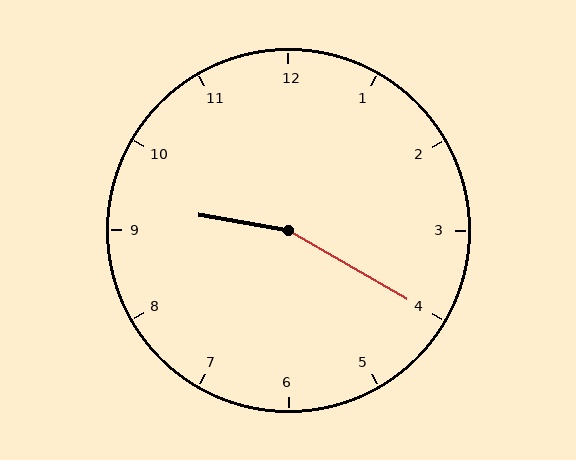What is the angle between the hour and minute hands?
Approximately 160 degrees.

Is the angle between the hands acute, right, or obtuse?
It is obtuse.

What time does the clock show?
9:20.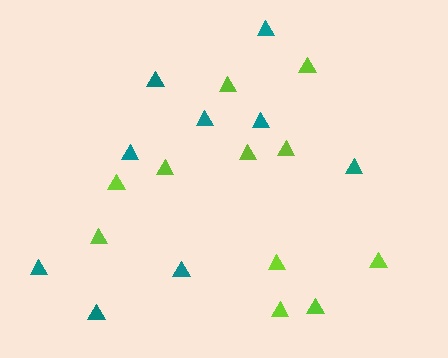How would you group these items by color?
There are 2 groups: one group of teal triangles (9) and one group of lime triangles (11).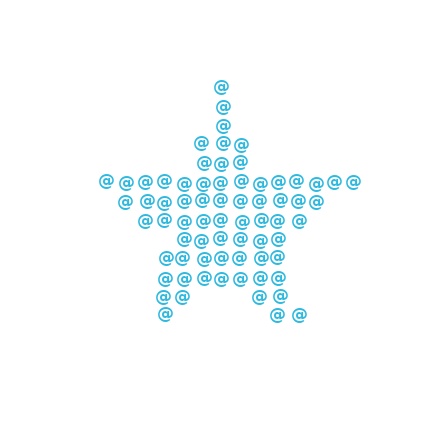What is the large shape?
The large shape is a star.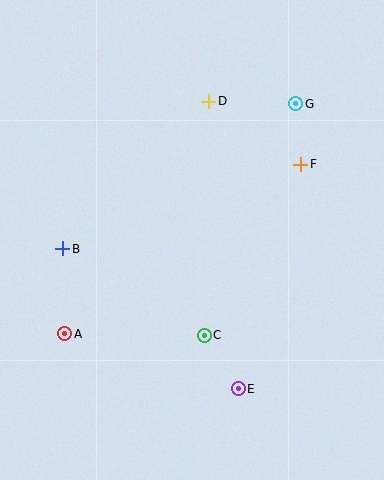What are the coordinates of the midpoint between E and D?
The midpoint between E and D is at (223, 245).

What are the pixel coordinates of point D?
Point D is at (209, 101).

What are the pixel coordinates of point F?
Point F is at (301, 164).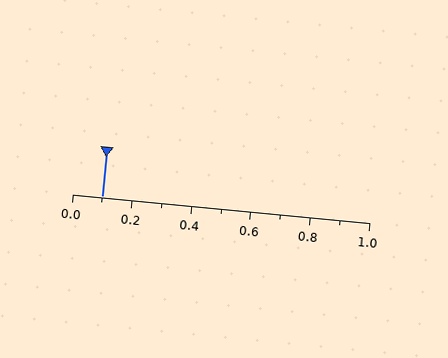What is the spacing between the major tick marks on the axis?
The major ticks are spaced 0.2 apart.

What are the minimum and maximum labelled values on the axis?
The axis runs from 0.0 to 1.0.